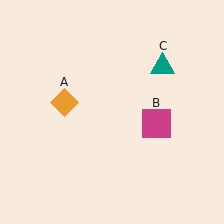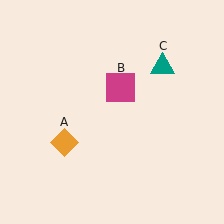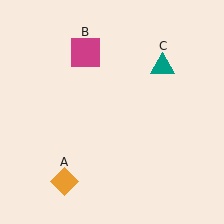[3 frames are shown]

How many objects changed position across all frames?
2 objects changed position: orange diamond (object A), magenta square (object B).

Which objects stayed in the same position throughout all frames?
Teal triangle (object C) remained stationary.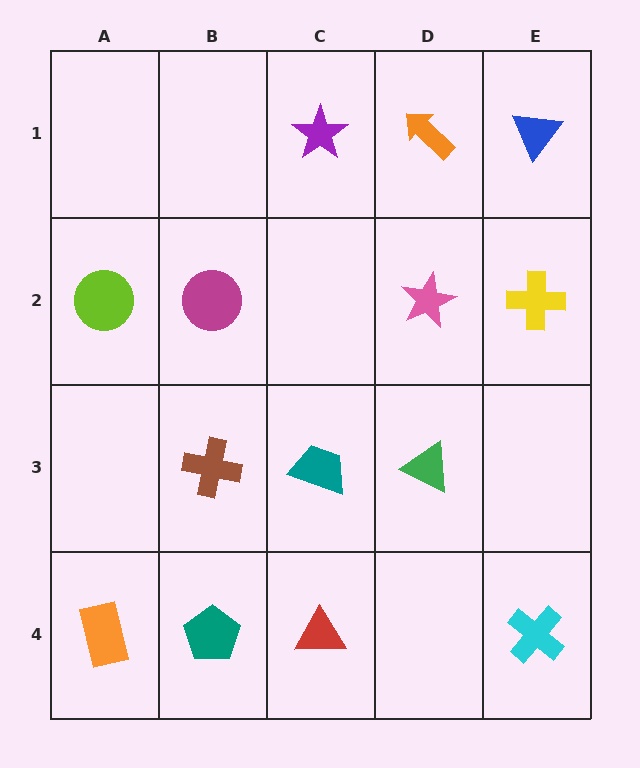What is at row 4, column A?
An orange rectangle.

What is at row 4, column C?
A red triangle.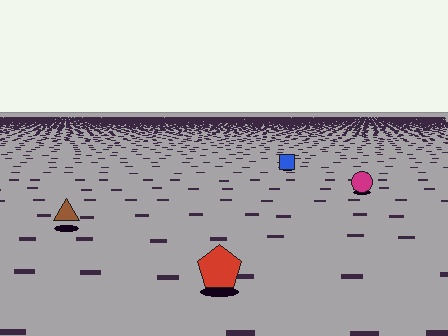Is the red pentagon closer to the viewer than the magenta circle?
Yes. The red pentagon is closer — you can tell from the texture gradient: the ground texture is coarser near it.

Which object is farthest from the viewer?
The blue square is farthest from the viewer. It appears smaller and the ground texture around it is denser.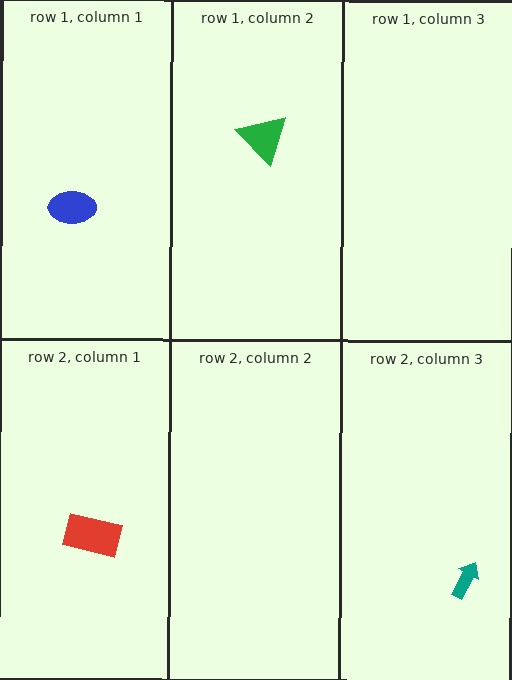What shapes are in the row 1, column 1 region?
The blue ellipse.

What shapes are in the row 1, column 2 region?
The green triangle.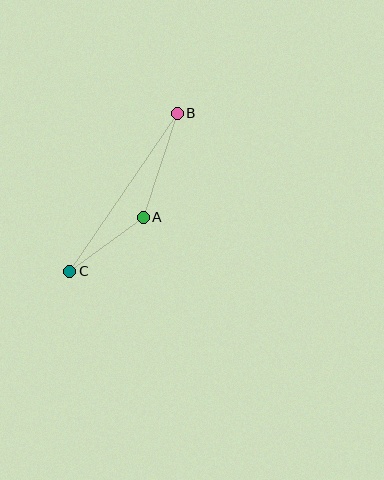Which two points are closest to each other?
Points A and C are closest to each other.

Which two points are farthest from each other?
Points B and C are farthest from each other.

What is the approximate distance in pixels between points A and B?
The distance between A and B is approximately 109 pixels.